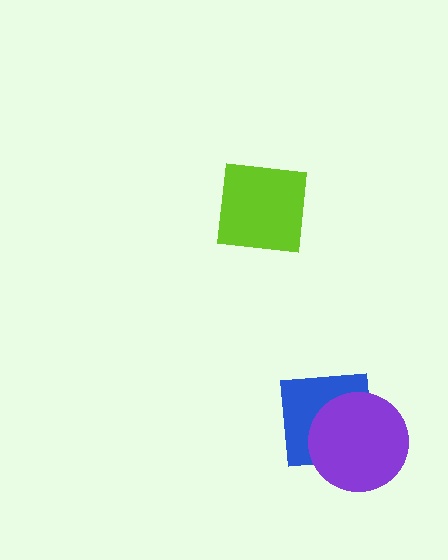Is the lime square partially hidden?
No, no other shape covers it.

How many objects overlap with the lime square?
0 objects overlap with the lime square.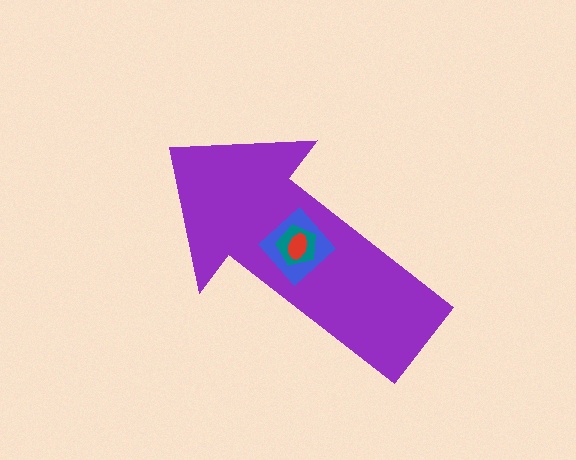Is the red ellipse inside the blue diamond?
Yes.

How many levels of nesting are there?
4.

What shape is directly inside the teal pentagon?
The red ellipse.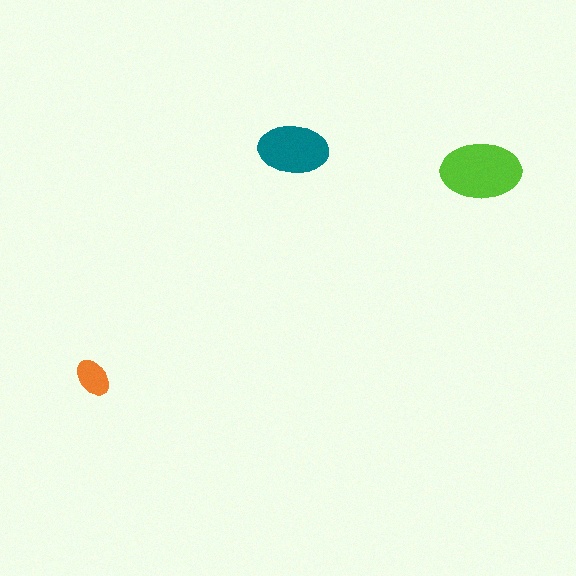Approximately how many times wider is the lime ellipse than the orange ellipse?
About 2 times wider.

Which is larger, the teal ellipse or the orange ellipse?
The teal one.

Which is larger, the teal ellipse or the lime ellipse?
The lime one.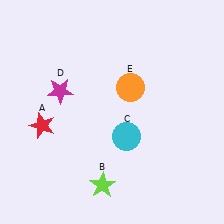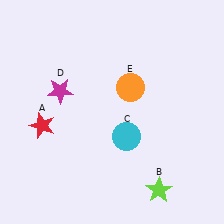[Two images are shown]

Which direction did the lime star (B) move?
The lime star (B) moved right.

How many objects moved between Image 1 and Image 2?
1 object moved between the two images.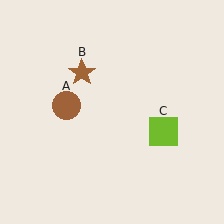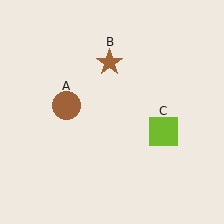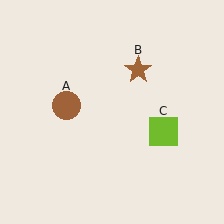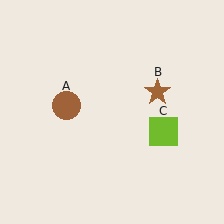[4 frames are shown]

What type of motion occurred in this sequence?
The brown star (object B) rotated clockwise around the center of the scene.